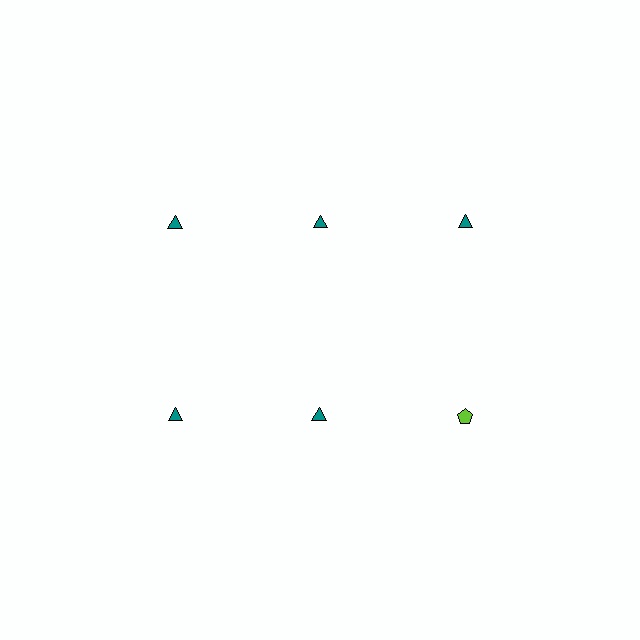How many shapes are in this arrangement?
There are 6 shapes arranged in a grid pattern.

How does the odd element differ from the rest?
It differs in both color (lime instead of teal) and shape (pentagon instead of triangle).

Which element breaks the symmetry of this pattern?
The lime pentagon in the second row, center column breaks the symmetry. All other shapes are teal triangles.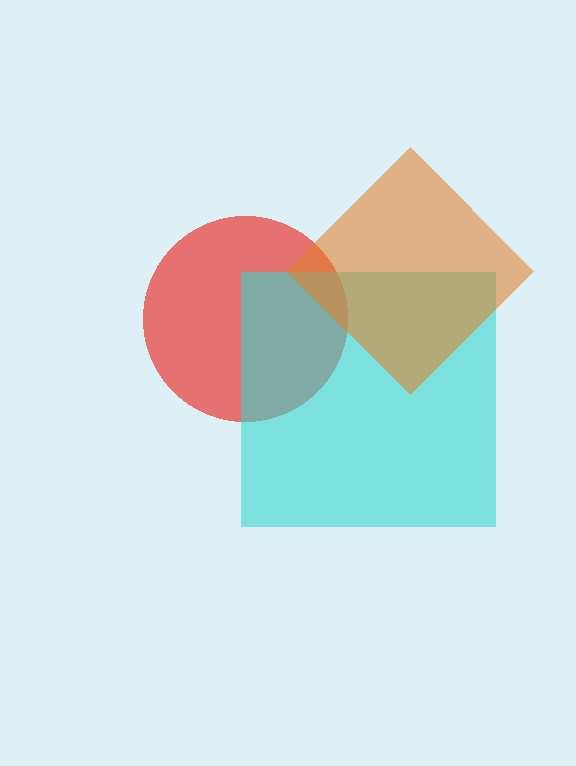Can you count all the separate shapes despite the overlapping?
Yes, there are 3 separate shapes.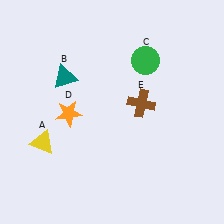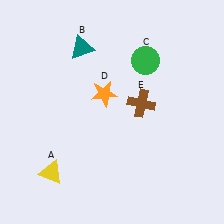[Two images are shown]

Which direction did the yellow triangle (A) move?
The yellow triangle (A) moved down.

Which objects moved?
The objects that moved are: the yellow triangle (A), the teal triangle (B), the orange star (D).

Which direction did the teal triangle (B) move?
The teal triangle (B) moved up.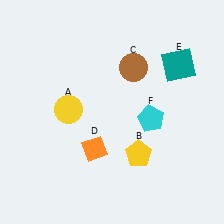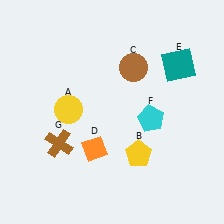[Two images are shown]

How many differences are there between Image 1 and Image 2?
There is 1 difference between the two images.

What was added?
A brown cross (G) was added in Image 2.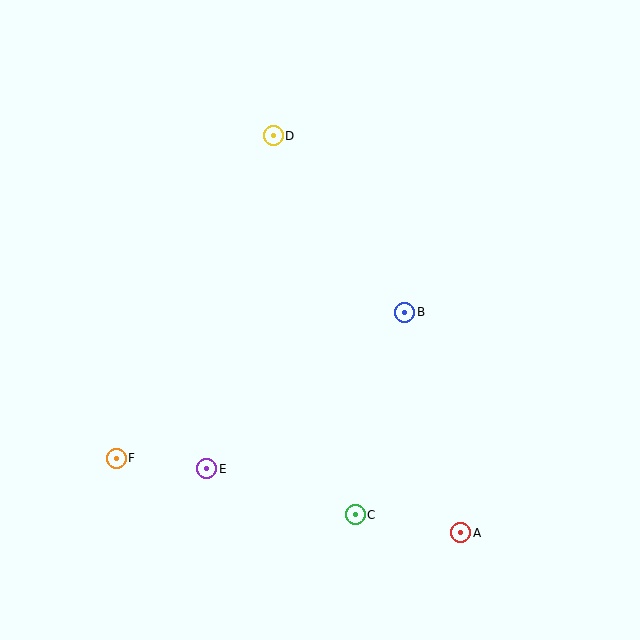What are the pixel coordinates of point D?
Point D is at (273, 136).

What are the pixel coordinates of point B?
Point B is at (405, 312).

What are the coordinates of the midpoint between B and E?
The midpoint between B and E is at (306, 391).